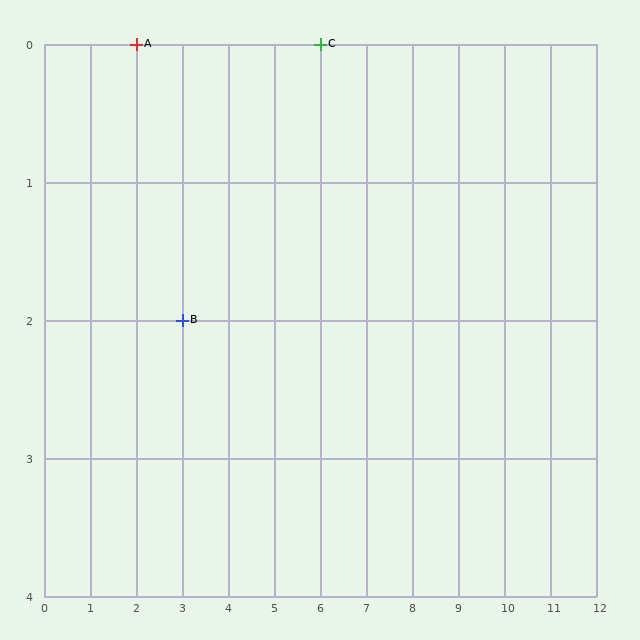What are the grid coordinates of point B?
Point B is at grid coordinates (3, 2).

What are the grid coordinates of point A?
Point A is at grid coordinates (2, 0).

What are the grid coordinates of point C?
Point C is at grid coordinates (6, 0).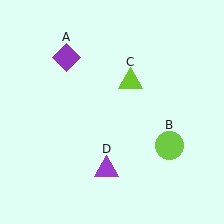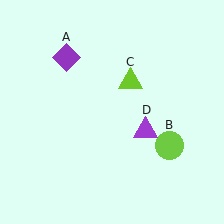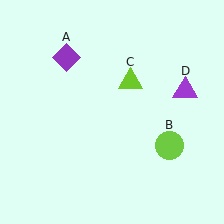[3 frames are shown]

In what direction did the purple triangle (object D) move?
The purple triangle (object D) moved up and to the right.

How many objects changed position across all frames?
1 object changed position: purple triangle (object D).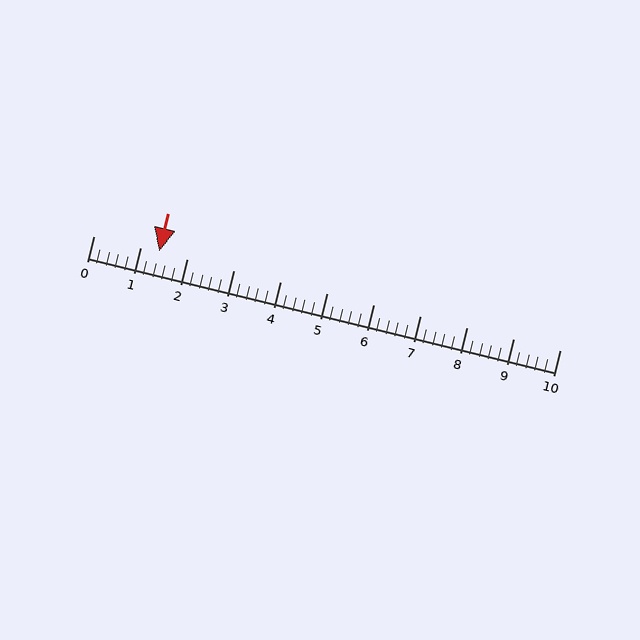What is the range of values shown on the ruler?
The ruler shows values from 0 to 10.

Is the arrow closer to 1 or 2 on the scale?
The arrow is closer to 1.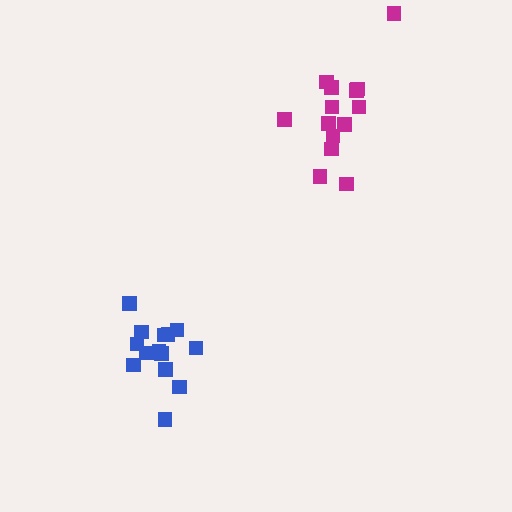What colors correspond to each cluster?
The clusters are colored: blue, magenta.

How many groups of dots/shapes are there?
There are 2 groups.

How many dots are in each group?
Group 1: 14 dots, Group 2: 14 dots (28 total).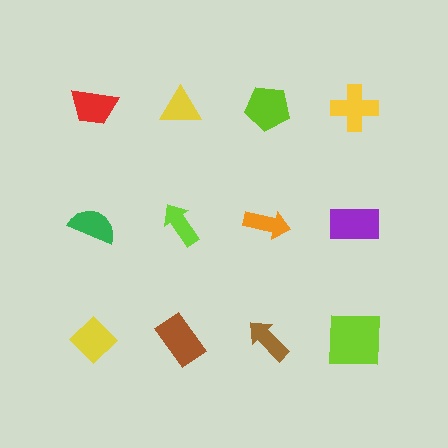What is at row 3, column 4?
A lime square.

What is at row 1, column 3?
A lime pentagon.